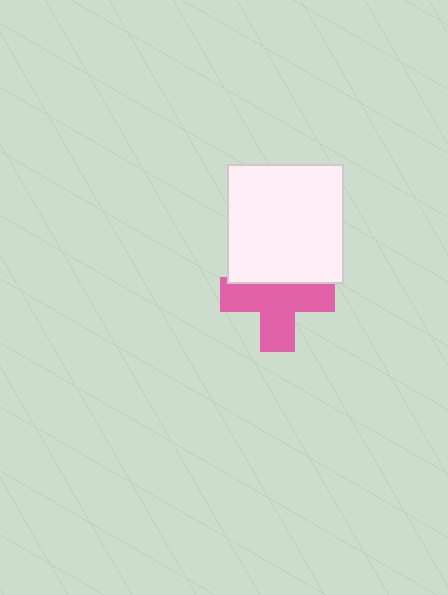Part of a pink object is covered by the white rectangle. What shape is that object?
It is a cross.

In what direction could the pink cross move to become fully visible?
The pink cross could move down. That would shift it out from behind the white rectangle entirely.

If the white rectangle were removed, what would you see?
You would see the complete pink cross.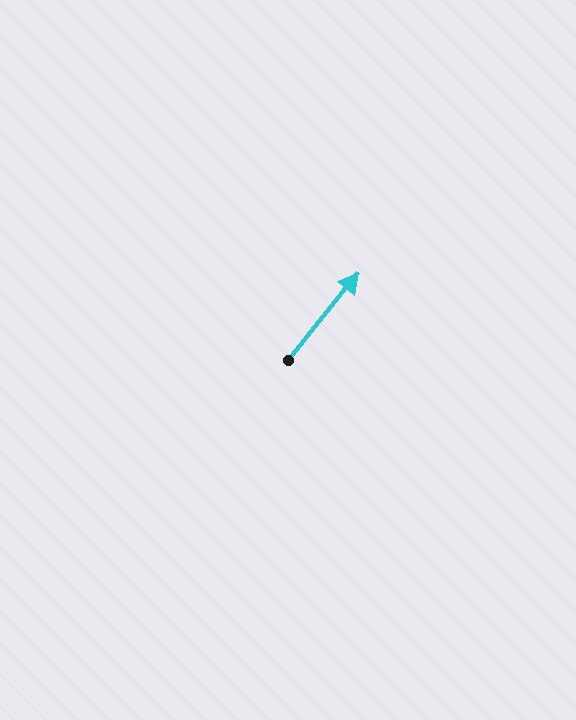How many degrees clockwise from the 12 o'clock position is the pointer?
Approximately 39 degrees.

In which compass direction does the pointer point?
Northeast.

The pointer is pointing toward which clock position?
Roughly 1 o'clock.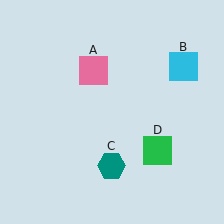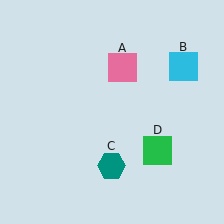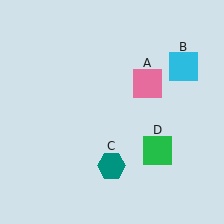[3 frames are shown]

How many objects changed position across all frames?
1 object changed position: pink square (object A).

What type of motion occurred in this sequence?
The pink square (object A) rotated clockwise around the center of the scene.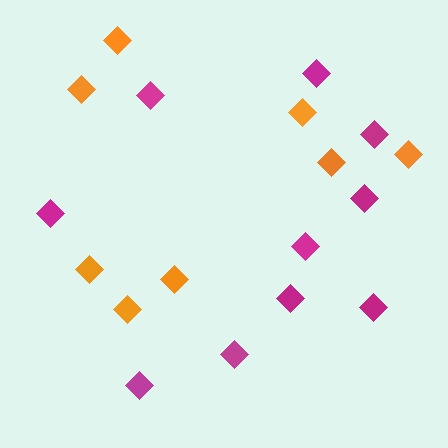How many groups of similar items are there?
There are 2 groups: one group of magenta diamonds (10) and one group of orange diamonds (8).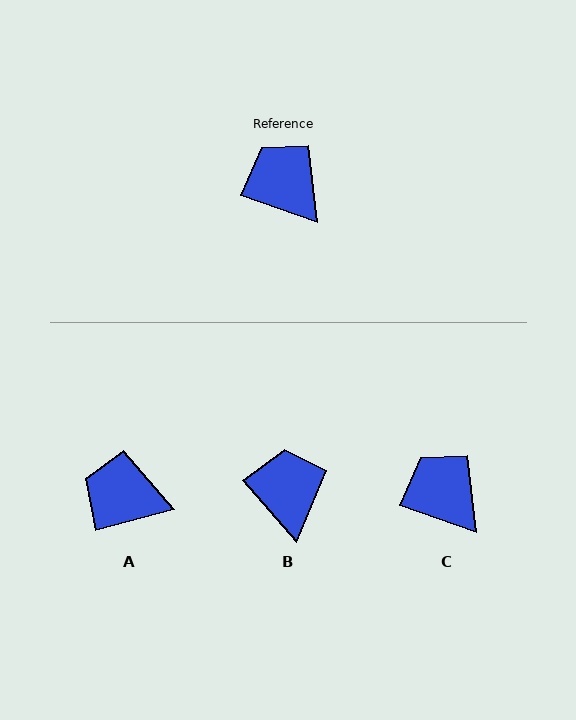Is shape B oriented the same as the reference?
No, it is off by about 29 degrees.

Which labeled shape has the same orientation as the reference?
C.